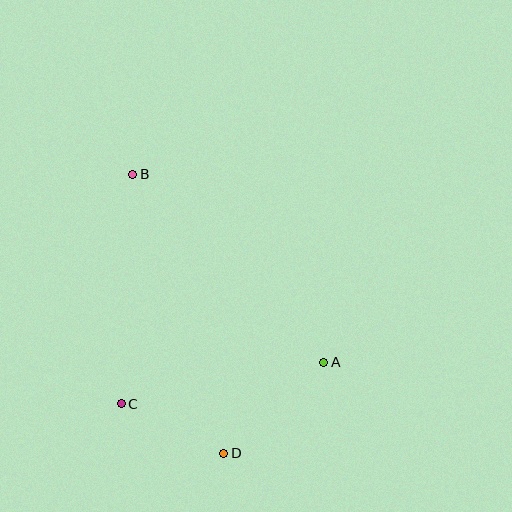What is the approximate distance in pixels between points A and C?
The distance between A and C is approximately 207 pixels.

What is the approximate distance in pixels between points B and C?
The distance between B and C is approximately 230 pixels.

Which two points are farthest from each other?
Points B and D are farthest from each other.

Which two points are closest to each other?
Points C and D are closest to each other.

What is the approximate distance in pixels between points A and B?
The distance between A and B is approximately 268 pixels.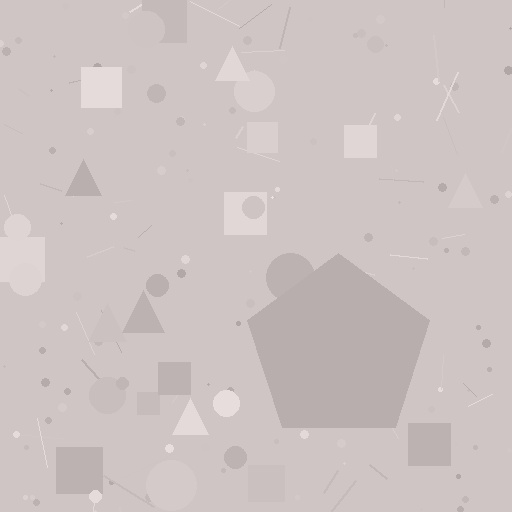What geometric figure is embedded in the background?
A pentagon is embedded in the background.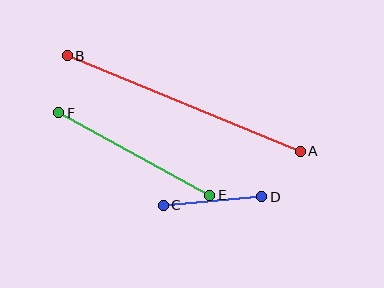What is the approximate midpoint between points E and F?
The midpoint is at approximately (134, 154) pixels.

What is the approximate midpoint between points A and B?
The midpoint is at approximately (184, 104) pixels.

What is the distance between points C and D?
The distance is approximately 99 pixels.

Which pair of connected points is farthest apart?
Points A and B are farthest apart.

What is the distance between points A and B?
The distance is approximately 252 pixels.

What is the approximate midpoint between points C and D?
The midpoint is at approximately (213, 201) pixels.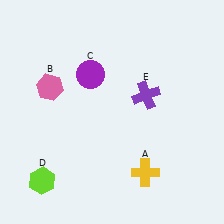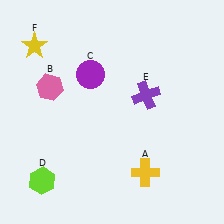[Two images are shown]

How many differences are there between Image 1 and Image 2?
There is 1 difference between the two images.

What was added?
A yellow star (F) was added in Image 2.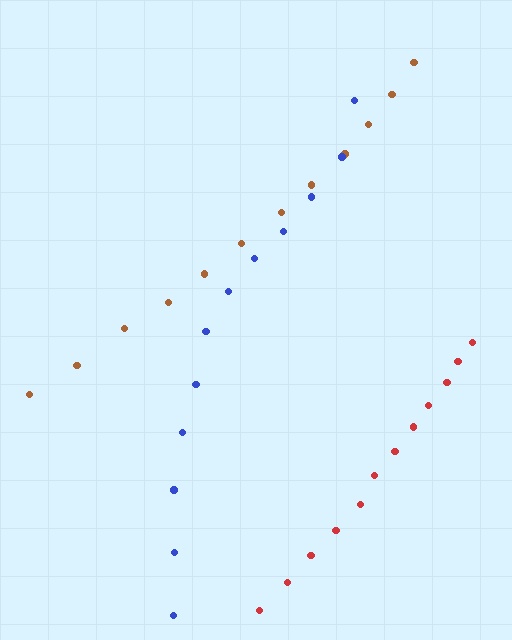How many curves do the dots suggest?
There are 3 distinct paths.